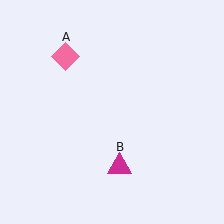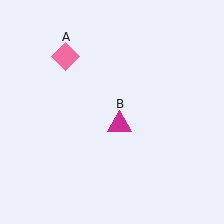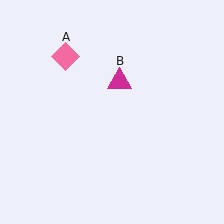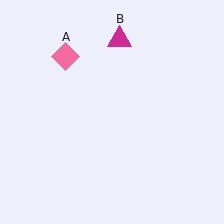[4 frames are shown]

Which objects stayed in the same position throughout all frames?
Pink diamond (object A) remained stationary.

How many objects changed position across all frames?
1 object changed position: magenta triangle (object B).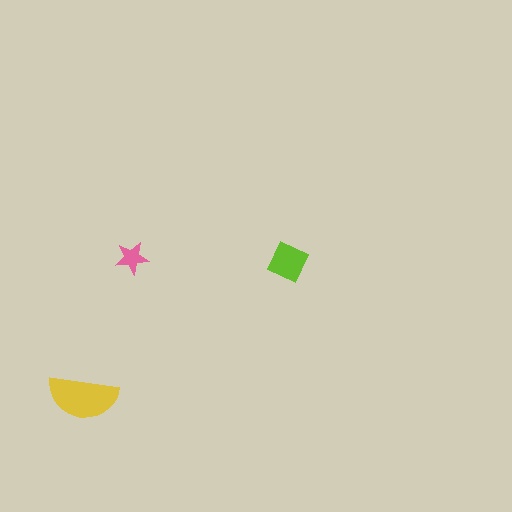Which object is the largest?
The yellow semicircle.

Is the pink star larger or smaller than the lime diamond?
Smaller.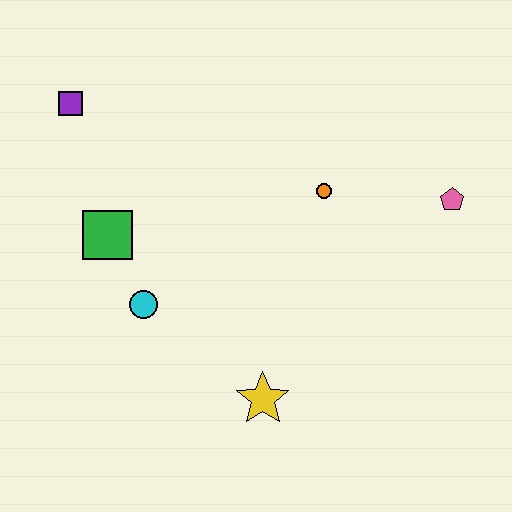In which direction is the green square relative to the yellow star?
The green square is above the yellow star.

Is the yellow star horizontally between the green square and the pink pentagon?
Yes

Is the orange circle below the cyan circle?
No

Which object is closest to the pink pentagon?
The orange circle is closest to the pink pentagon.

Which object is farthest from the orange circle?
The purple square is farthest from the orange circle.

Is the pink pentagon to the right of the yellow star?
Yes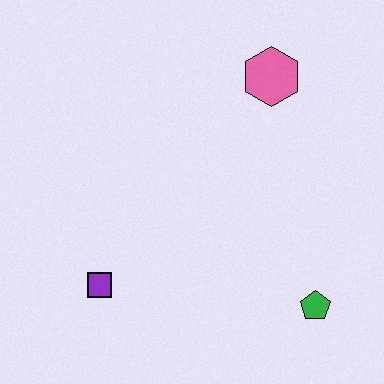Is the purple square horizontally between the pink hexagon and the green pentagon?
No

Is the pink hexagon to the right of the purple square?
Yes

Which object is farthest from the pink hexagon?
The purple square is farthest from the pink hexagon.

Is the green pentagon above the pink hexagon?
No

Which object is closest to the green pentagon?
The purple square is closest to the green pentagon.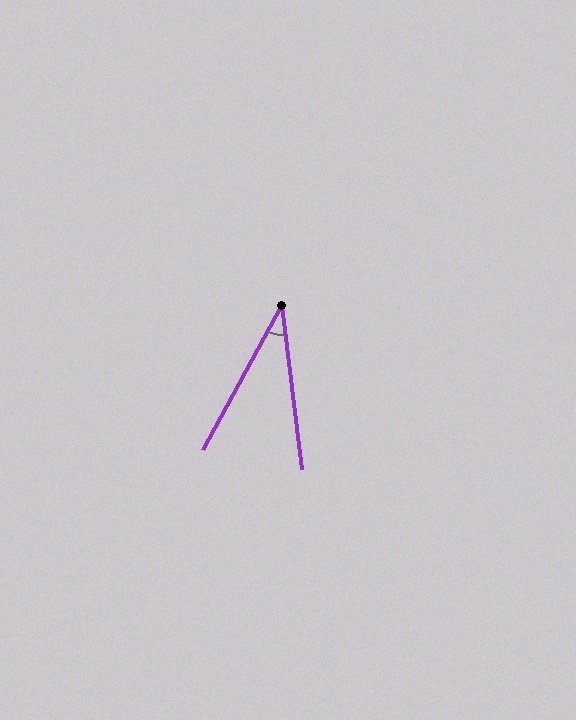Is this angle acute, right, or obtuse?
It is acute.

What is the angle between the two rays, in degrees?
Approximately 35 degrees.